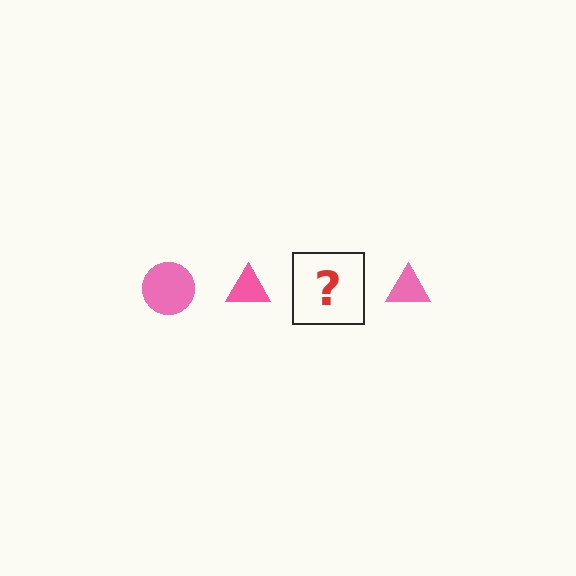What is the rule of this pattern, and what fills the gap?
The rule is that the pattern cycles through circle, triangle shapes in pink. The gap should be filled with a pink circle.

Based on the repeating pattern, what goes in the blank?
The blank should be a pink circle.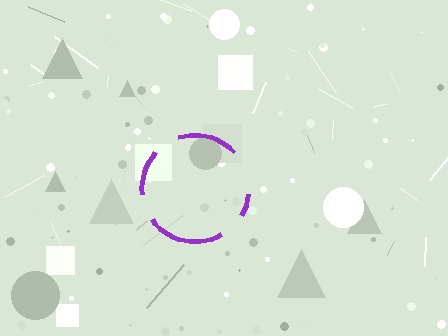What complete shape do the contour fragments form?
The contour fragments form a circle.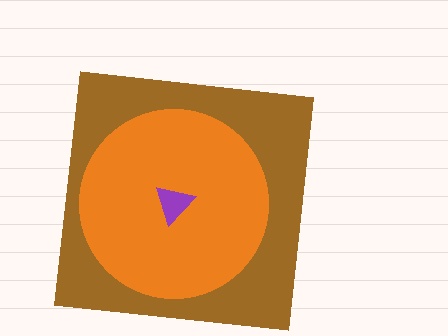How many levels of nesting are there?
3.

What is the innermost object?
The purple triangle.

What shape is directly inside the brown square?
The orange circle.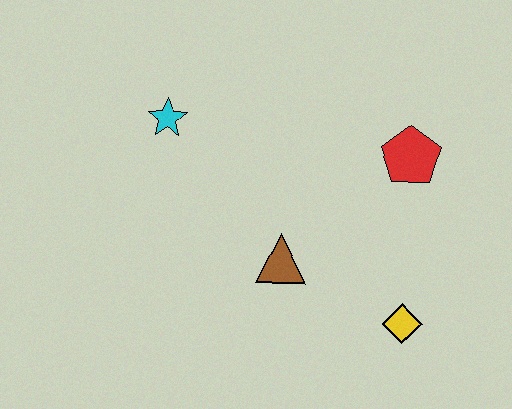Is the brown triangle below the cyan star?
Yes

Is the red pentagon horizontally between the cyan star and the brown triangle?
No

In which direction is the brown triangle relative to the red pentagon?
The brown triangle is to the left of the red pentagon.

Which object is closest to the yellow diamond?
The brown triangle is closest to the yellow diamond.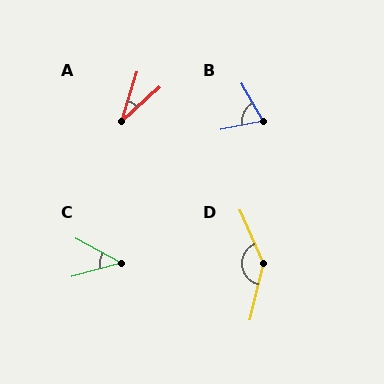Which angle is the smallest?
A, at approximately 31 degrees.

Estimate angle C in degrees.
Approximately 44 degrees.